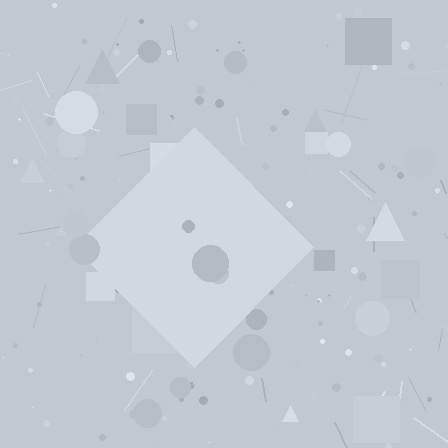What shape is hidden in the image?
A diamond is hidden in the image.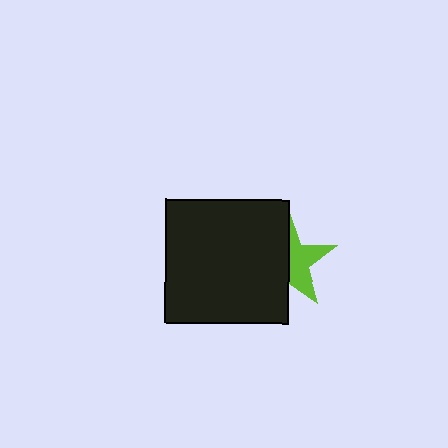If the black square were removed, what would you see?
You would see the complete lime star.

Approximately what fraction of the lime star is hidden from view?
Roughly 52% of the lime star is hidden behind the black square.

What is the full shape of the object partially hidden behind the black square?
The partially hidden object is a lime star.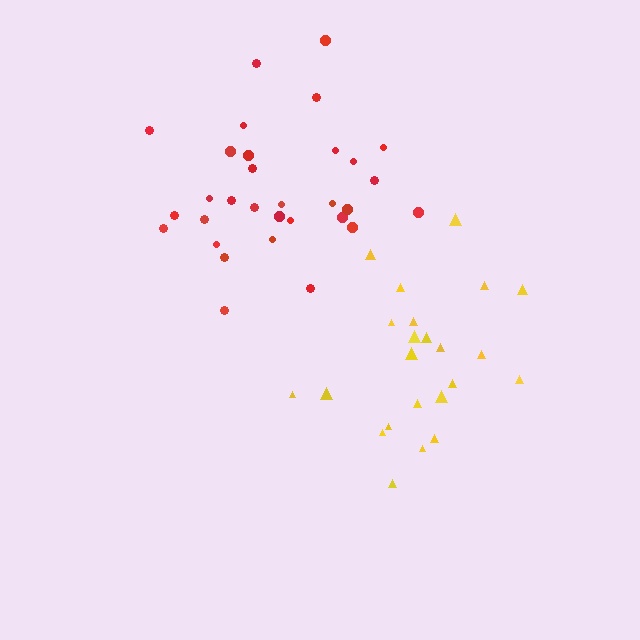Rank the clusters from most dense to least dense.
yellow, red.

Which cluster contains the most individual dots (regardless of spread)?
Red (31).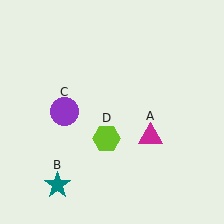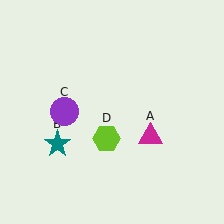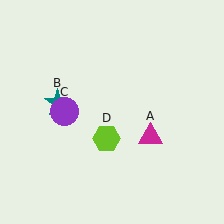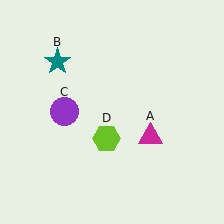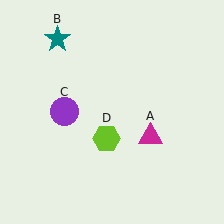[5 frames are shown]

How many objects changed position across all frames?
1 object changed position: teal star (object B).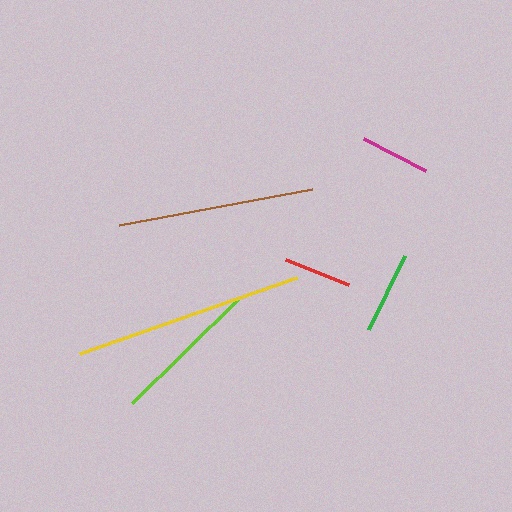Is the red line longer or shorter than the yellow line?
The yellow line is longer than the red line.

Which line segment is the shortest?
The red line is the shortest at approximately 67 pixels.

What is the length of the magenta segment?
The magenta segment is approximately 70 pixels long.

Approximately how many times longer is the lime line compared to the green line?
The lime line is approximately 1.8 times the length of the green line.